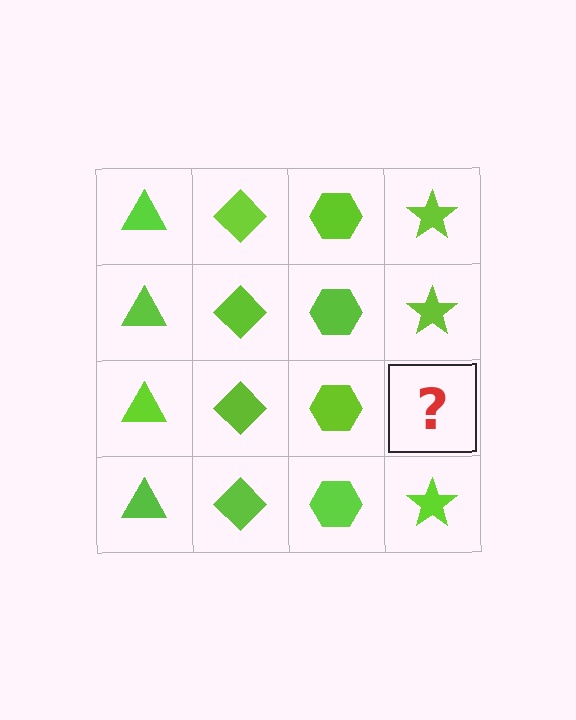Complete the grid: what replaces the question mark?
The question mark should be replaced with a lime star.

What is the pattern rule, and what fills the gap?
The rule is that each column has a consistent shape. The gap should be filled with a lime star.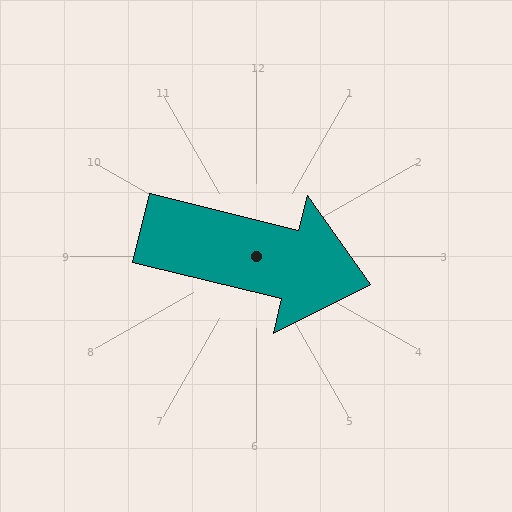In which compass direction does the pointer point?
East.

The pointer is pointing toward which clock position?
Roughly 3 o'clock.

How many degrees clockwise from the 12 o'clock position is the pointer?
Approximately 104 degrees.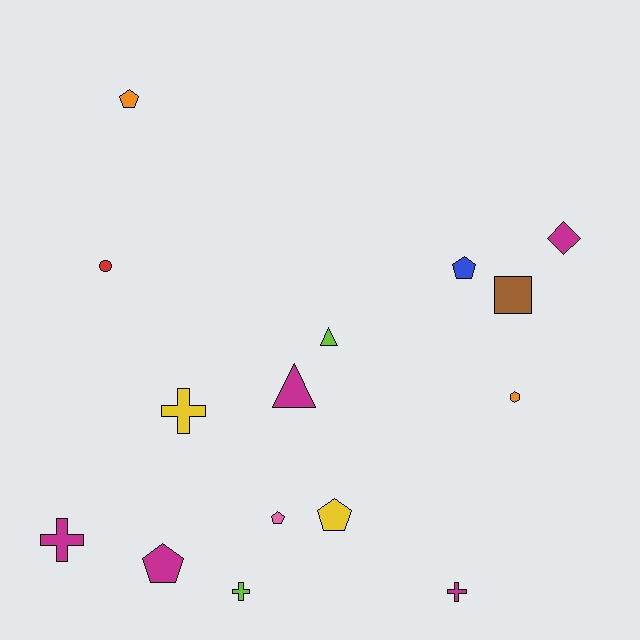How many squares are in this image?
There is 1 square.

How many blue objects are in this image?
There is 1 blue object.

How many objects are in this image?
There are 15 objects.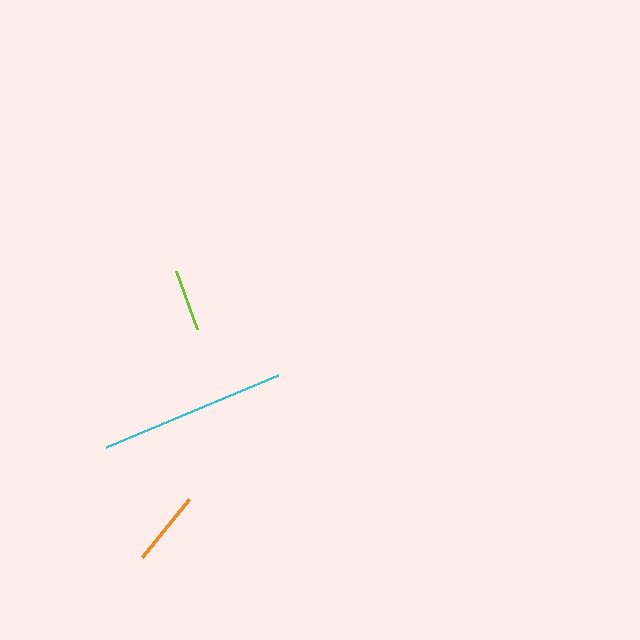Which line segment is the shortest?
The lime line is the shortest at approximately 62 pixels.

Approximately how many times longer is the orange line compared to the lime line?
The orange line is approximately 1.2 times the length of the lime line.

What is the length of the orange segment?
The orange segment is approximately 74 pixels long.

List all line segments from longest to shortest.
From longest to shortest: cyan, orange, lime.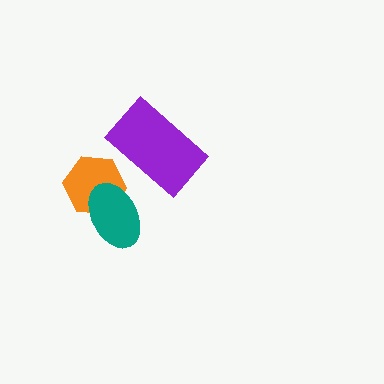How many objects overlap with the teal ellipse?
1 object overlaps with the teal ellipse.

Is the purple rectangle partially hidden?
No, no other shape covers it.